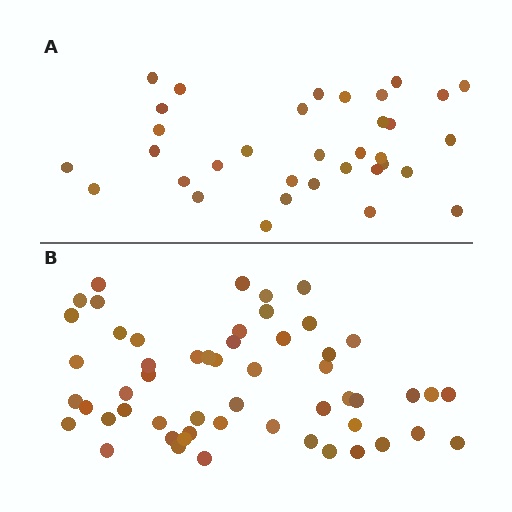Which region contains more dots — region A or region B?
Region B (the bottom region) has more dots.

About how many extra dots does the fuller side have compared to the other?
Region B has approximately 20 more dots than region A.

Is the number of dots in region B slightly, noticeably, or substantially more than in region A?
Region B has substantially more. The ratio is roughly 1.6 to 1.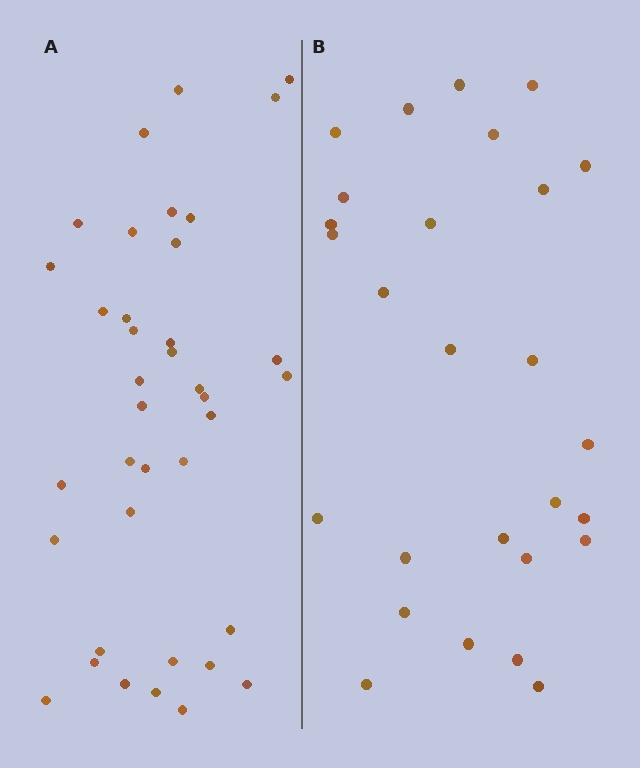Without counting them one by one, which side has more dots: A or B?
Region A (the left region) has more dots.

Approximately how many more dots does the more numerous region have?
Region A has roughly 12 or so more dots than region B.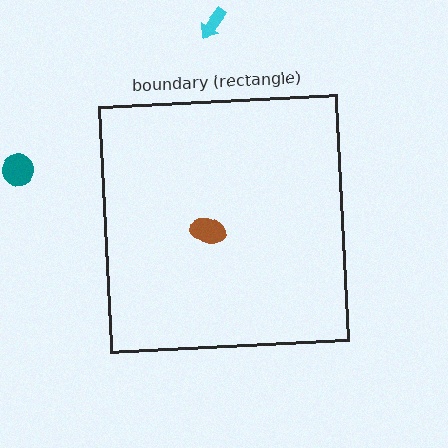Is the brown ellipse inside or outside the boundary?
Inside.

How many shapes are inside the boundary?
1 inside, 2 outside.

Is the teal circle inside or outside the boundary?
Outside.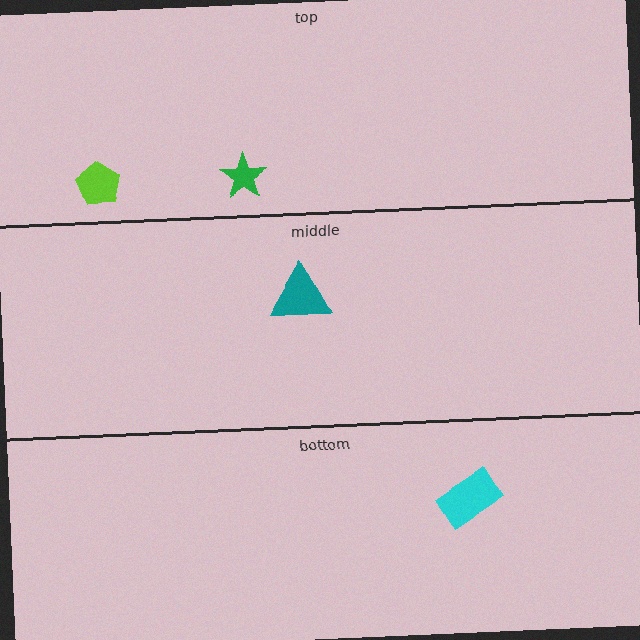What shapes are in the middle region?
The teal triangle.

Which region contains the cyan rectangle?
The bottom region.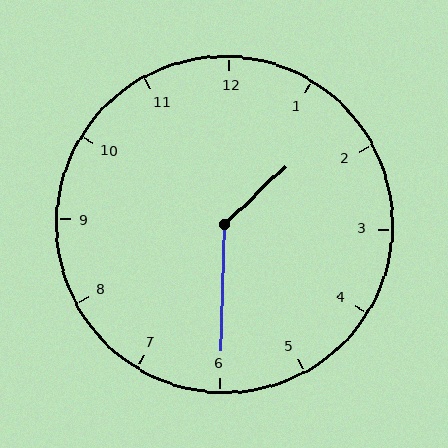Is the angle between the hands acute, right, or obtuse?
It is obtuse.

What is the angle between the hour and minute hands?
Approximately 135 degrees.